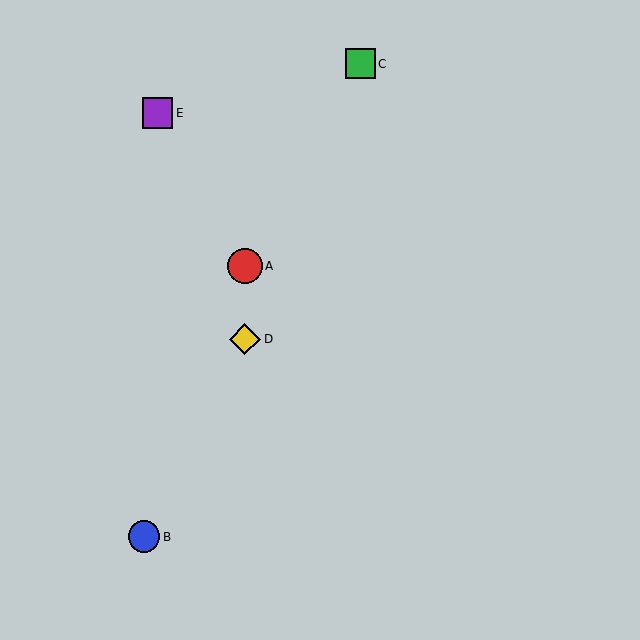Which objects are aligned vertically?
Objects A, D are aligned vertically.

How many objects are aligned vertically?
2 objects (A, D) are aligned vertically.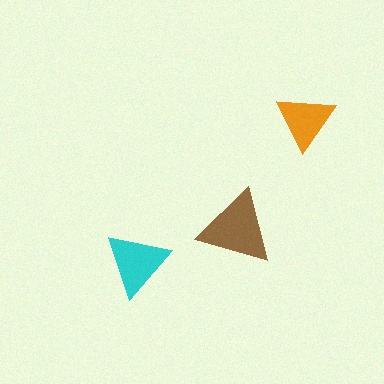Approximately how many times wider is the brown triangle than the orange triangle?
About 1.5 times wider.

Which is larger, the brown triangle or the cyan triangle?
The brown one.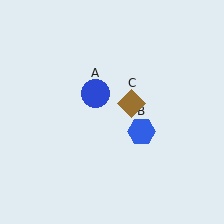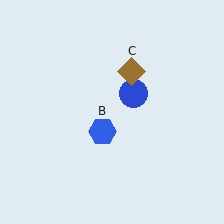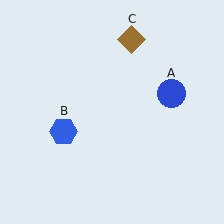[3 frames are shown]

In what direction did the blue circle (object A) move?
The blue circle (object A) moved right.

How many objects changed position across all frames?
3 objects changed position: blue circle (object A), blue hexagon (object B), brown diamond (object C).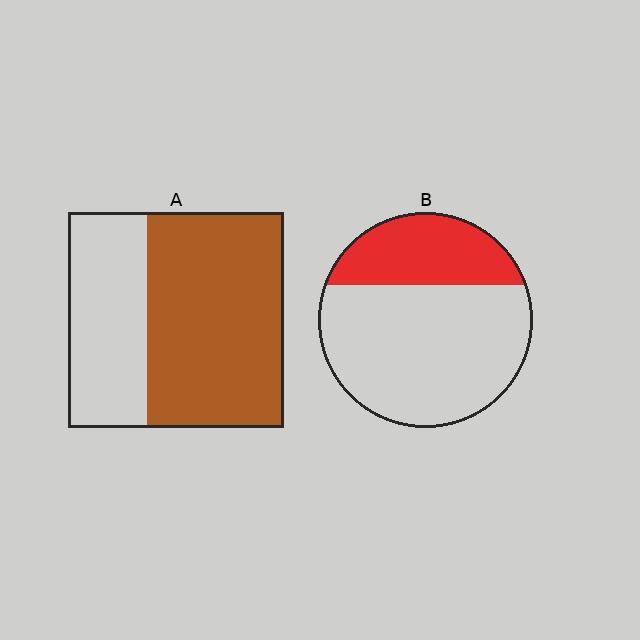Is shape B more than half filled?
No.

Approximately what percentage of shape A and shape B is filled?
A is approximately 65% and B is approximately 30%.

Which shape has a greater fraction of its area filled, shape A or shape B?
Shape A.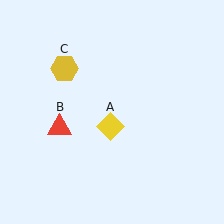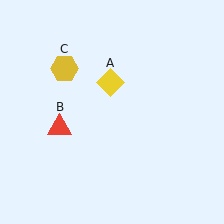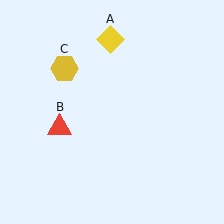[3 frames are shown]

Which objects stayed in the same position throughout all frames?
Red triangle (object B) and yellow hexagon (object C) remained stationary.